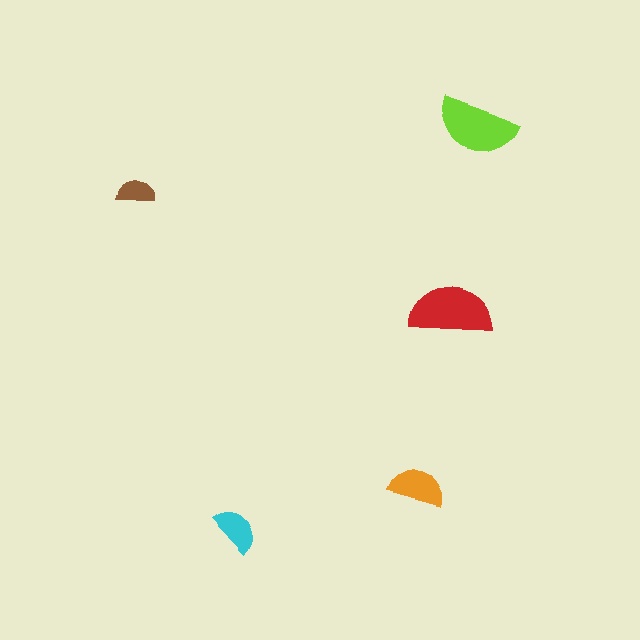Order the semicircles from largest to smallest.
the red one, the lime one, the orange one, the cyan one, the brown one.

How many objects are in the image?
There are 5 objects in the image.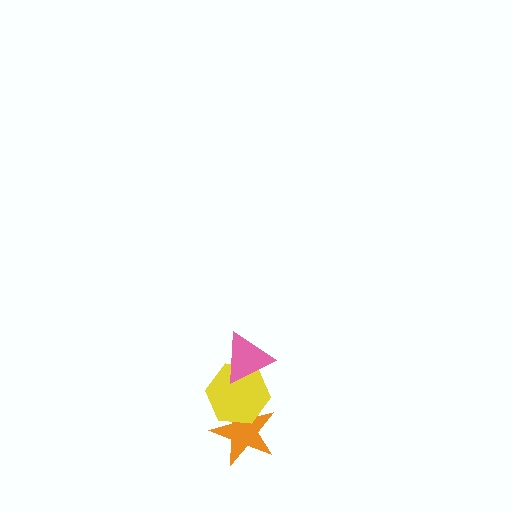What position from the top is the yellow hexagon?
The yellow hexagon is 2nd from the top.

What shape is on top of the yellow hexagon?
The pink triangle is on top of the yellow hexagon.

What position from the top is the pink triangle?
The pink triangle is 1st from the top.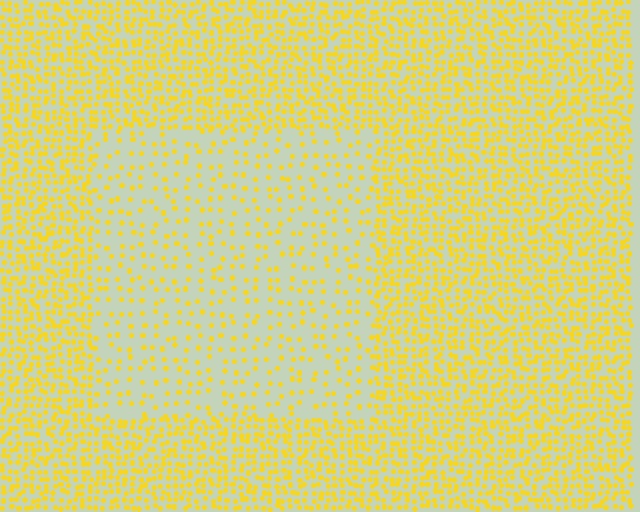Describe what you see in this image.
The image contains small yellow elements arranged at two different densities. A rectangle-shaped region is visible where the elements are less densely packed than the surrounding area.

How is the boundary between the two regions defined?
The boundary is defined by a change in element density (approximately 2.5x ratio). All elements are the same color, size, and shape.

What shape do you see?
I see a rectangle.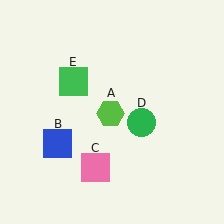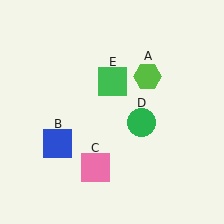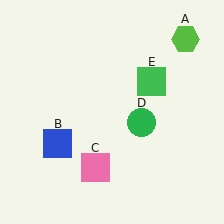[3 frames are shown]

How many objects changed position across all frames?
2 objects changed position: lime hexagon (object A), green square (object E).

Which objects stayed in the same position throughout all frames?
Blue square (object B) and pink square (object C) and green circle (object D) remained stationary.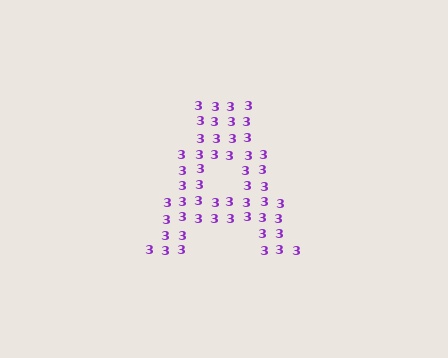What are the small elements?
The small elements are digit 3's.